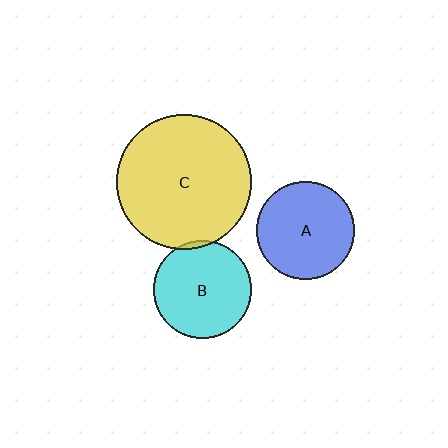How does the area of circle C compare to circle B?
Approximately 1.9 times.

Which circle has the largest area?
Circle C (yellow).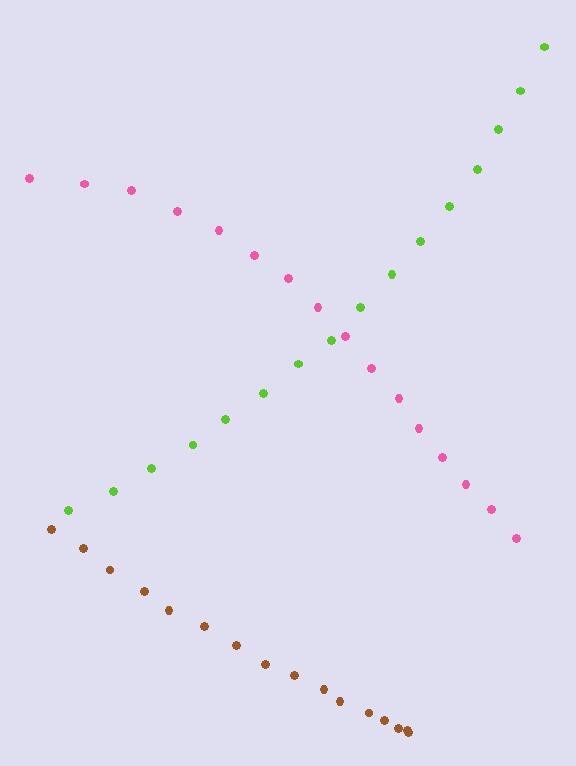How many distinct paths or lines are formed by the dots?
There are 3 distinct paths.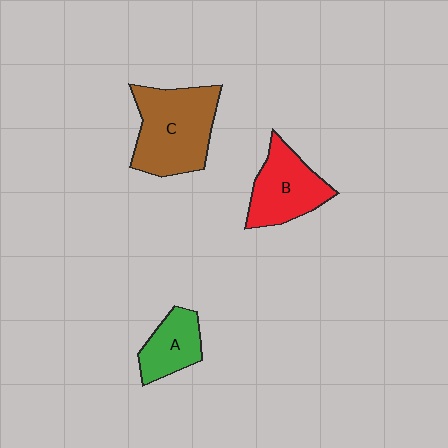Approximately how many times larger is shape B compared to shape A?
Approximately 1.4 times.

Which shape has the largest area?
Shape C (brown).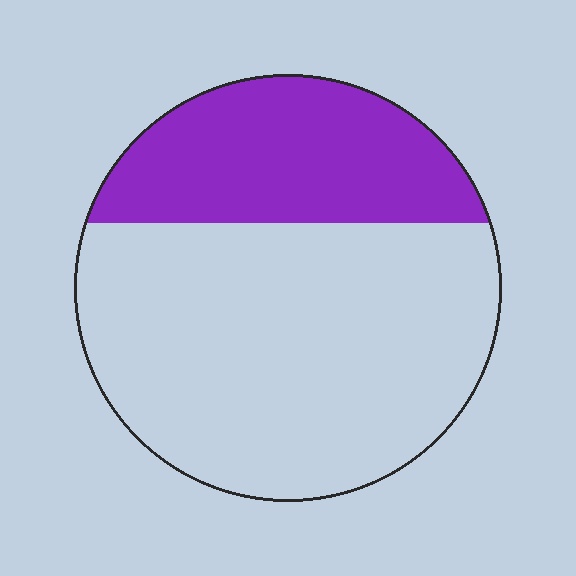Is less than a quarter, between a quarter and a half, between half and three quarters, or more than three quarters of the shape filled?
Between a quarter and a half.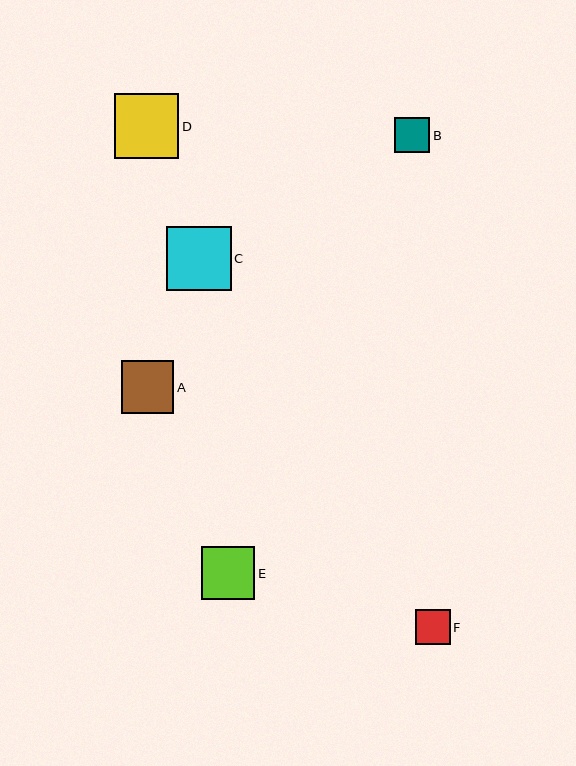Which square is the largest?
Square D is the largest with a size of approximately 65 pixels.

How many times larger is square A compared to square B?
Square A is approximately 1.5 times the size of square B.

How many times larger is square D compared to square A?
Square D is approximately 1.2 times the size of square A.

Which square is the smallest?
Square F is the smallest with a size of approximately 34 pixels.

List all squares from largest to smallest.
From largest to smallest: D, C, E, A, B, F.